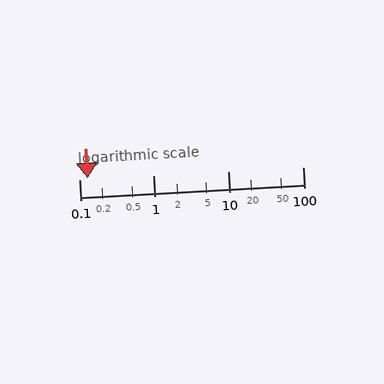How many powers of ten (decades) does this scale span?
The scale spans 3 decades, from 0.1 to 100.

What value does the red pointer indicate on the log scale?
The pointer indicates approximately 0.13.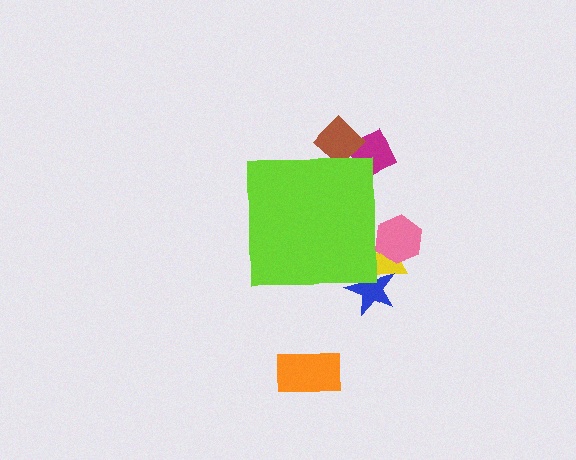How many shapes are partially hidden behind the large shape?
5 shapes are partially hidden.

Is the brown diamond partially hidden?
Yes, the brown diamond is partially hidden behind the lime square.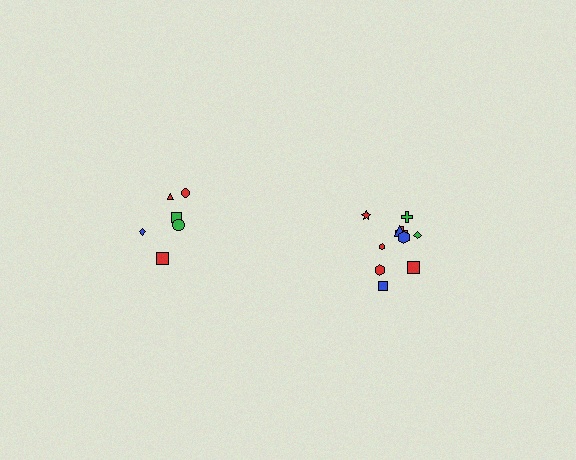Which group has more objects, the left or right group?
The right group.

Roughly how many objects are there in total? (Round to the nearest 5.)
Roughly 15 objects in total.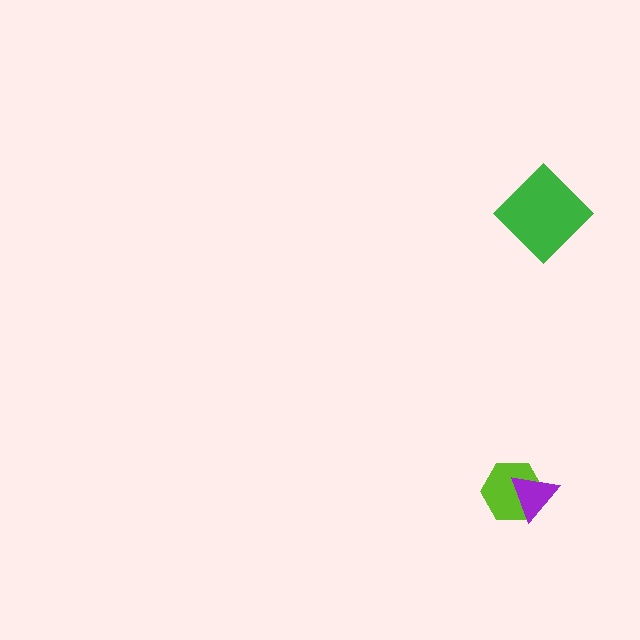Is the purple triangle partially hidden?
No, no other shape covers it.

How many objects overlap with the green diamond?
0 objects overlap with the green diamond.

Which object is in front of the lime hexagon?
The purple triangle is in front of the lime hexagon.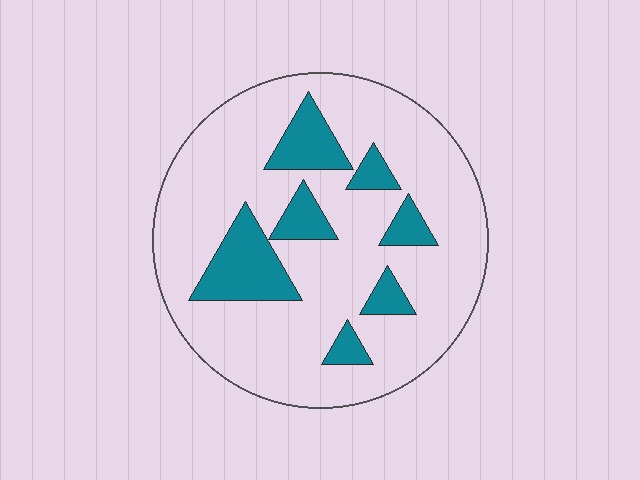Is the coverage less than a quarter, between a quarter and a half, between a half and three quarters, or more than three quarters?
Less than a quarter.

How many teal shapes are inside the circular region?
7.